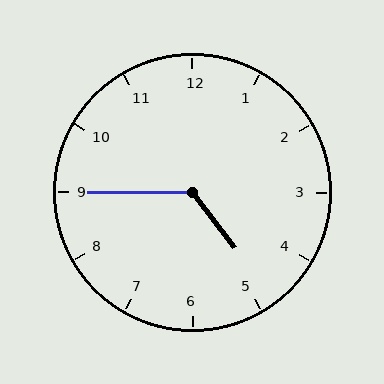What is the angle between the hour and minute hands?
Approximately 128 degrees.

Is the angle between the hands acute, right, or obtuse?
It is obtuse.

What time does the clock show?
4:45.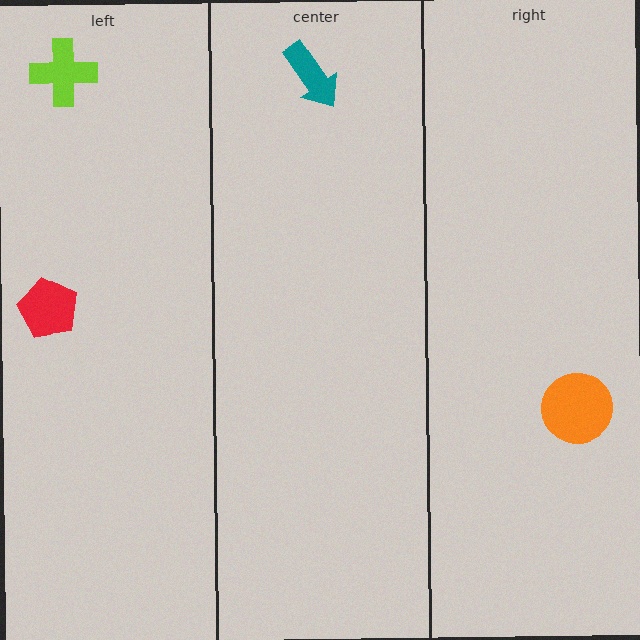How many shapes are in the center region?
1.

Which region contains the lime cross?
The left region.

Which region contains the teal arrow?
The center region.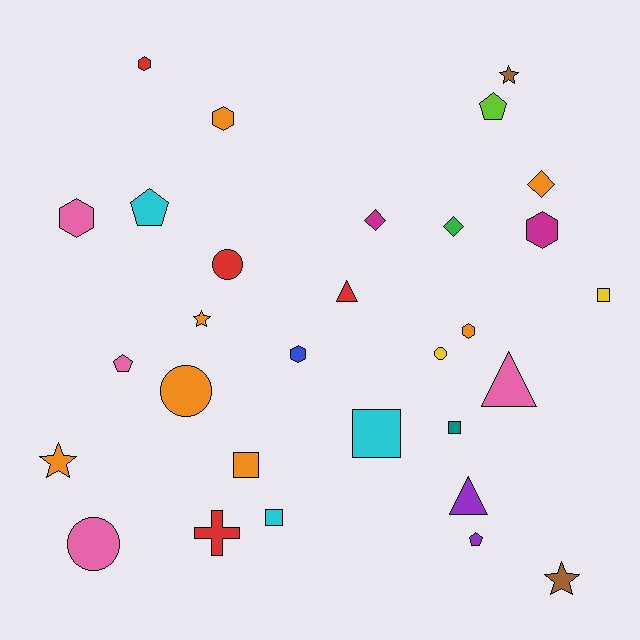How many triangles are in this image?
There are 3 triangles.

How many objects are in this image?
There are 30 objects.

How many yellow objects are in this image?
There are 2 yellow objects.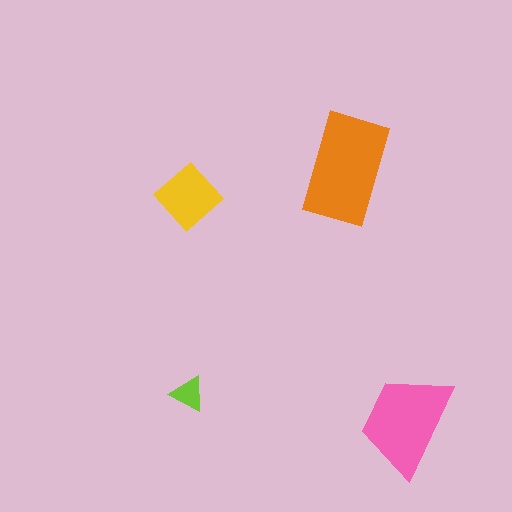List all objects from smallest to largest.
The lime triangle, the yellow diamond, the pink trapezoid, the orange rectangle.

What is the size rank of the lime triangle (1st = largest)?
4th.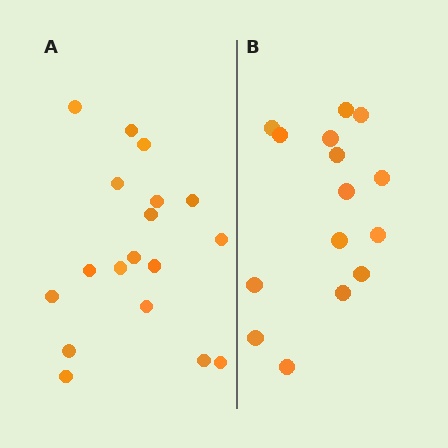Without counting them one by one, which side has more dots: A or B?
Region A (the left region) has more dots.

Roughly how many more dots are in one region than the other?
Region A has just a few more — roughly 2 or 3 more dots than region B.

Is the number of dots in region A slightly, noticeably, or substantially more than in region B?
Region A has only slightly more — the two regions are fairly close. The ratio is roughly 1.2 to 1.